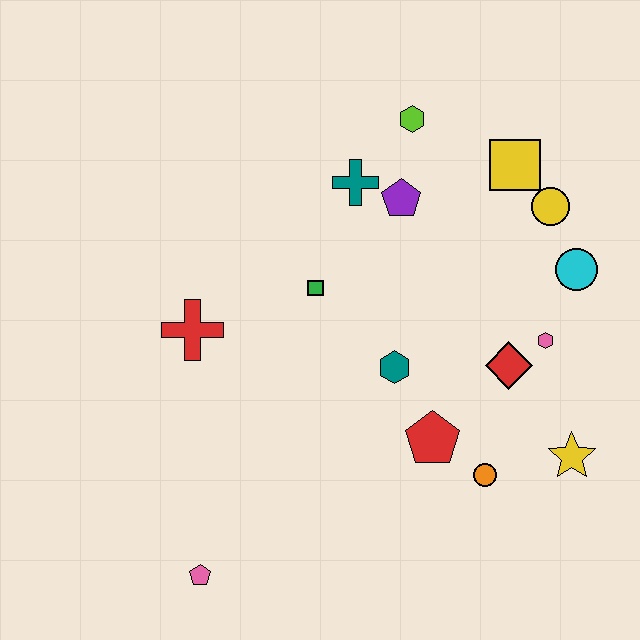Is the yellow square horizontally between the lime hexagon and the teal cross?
No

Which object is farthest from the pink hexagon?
The pink pentagon is farthest from the pink hexagon.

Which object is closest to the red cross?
The green square is closest to the red cross.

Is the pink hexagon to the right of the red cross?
Yes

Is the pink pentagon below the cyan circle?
Yes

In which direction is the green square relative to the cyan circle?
The green square is to the left of the cyan circle.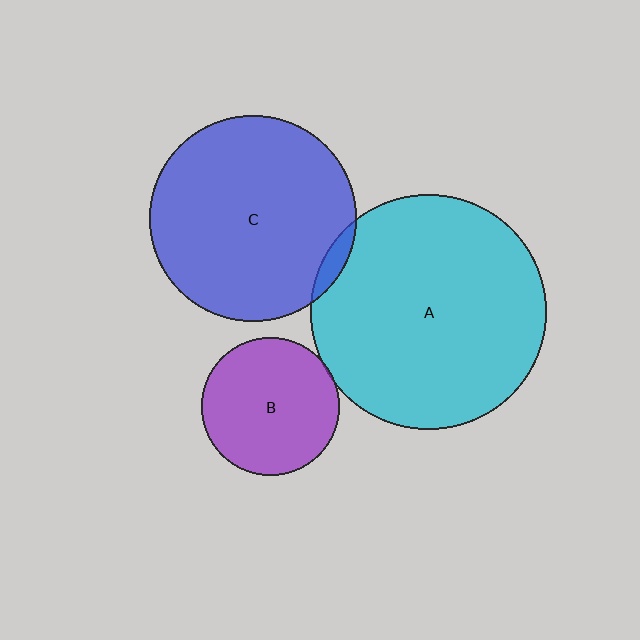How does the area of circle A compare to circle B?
Approximately 2.9 times.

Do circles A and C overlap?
Yes.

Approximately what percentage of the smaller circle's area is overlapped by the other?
Approximately 5%.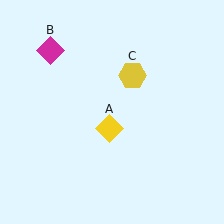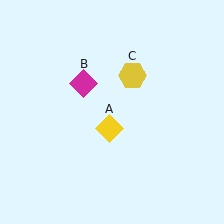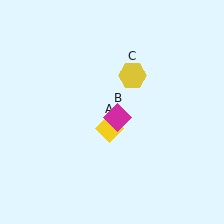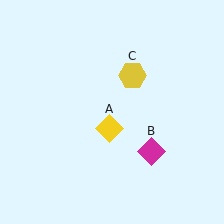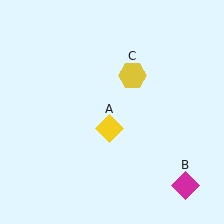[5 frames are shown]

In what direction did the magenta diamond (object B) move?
The magenta diamond (object B) moved down and to the right.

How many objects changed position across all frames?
1 object changed position: magenta diamond (object B).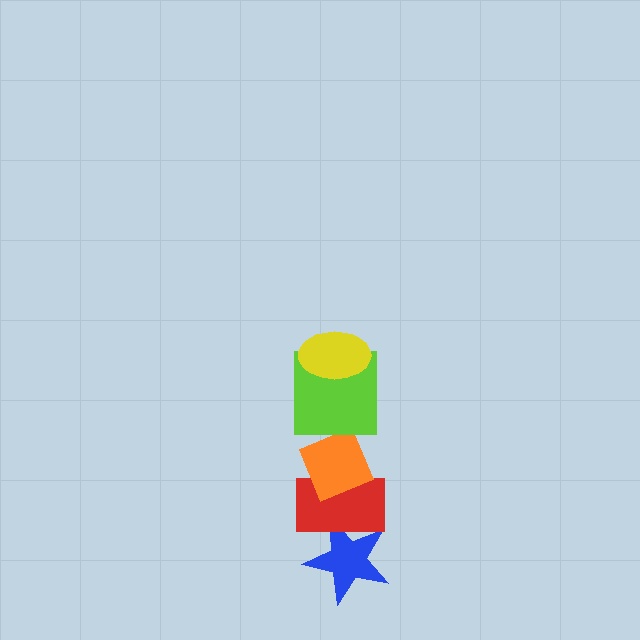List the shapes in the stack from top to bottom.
From top to bottom: the yellow ellipse, the lime square, the orange diamond, the red rectangle, the blue star.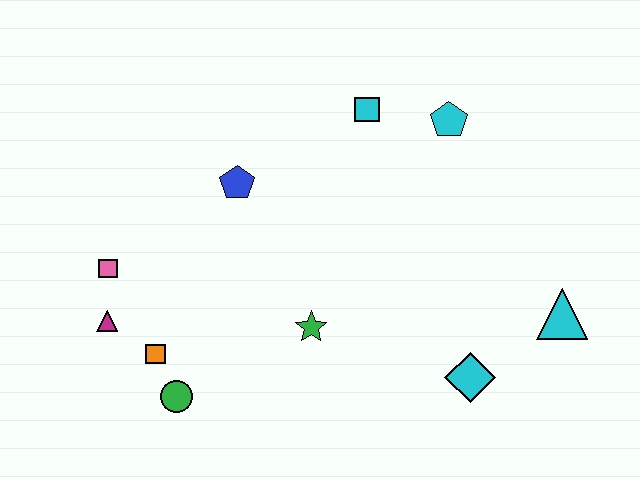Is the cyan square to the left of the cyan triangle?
Yes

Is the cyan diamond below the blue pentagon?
Yes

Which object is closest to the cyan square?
The cyan pentagon is closest to the cyan square.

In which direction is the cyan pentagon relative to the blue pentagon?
The cyan pentagon is to the right of the blue pentagon.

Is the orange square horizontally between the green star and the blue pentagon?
No